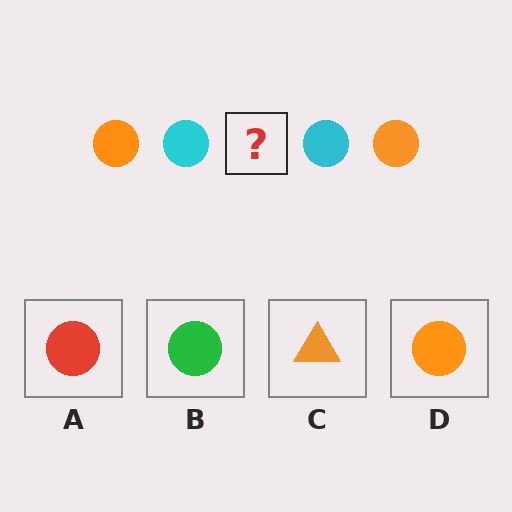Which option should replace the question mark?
Option D.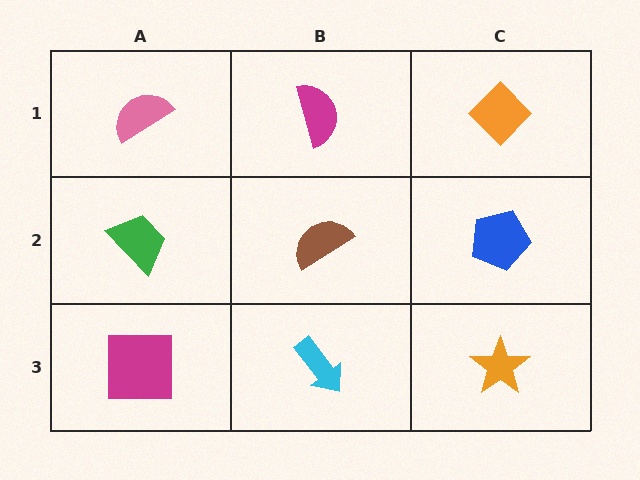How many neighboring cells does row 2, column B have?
4.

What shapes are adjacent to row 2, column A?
A pink semicircle (row 1, column A), a magenta square (row 3, column A), a brown semicircle (row 2, column B).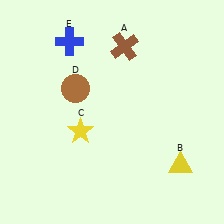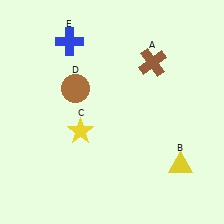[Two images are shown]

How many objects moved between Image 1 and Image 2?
1 object moved between the two images.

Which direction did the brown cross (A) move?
The brown cross (A) moved right.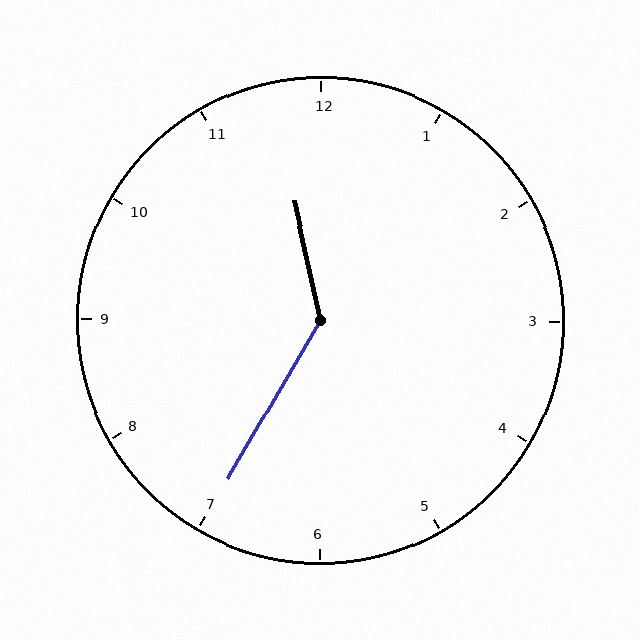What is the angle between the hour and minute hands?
Approximately 138 degrees.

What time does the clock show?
11:35.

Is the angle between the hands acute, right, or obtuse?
It is obtuse.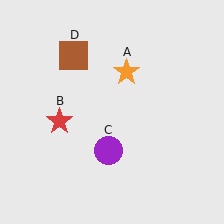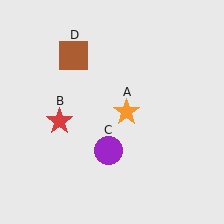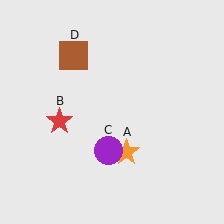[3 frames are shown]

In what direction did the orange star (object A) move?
The orange star (object A) moved down.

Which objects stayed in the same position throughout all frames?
Red star (object B) and purple circle (object C) and brown square (object D) remained stationary.